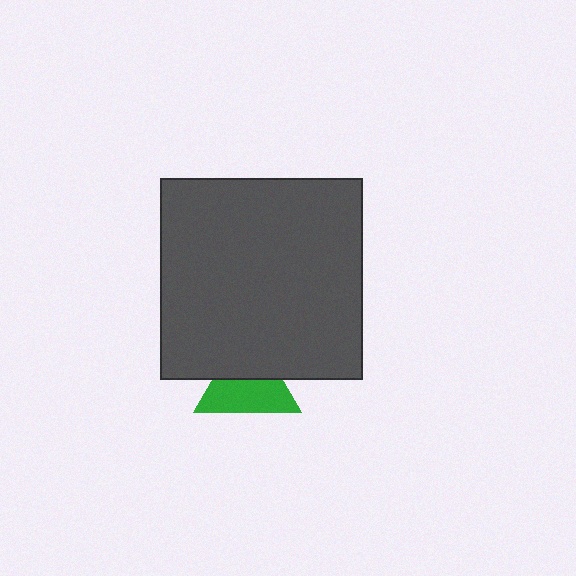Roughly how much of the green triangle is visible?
About half of it is visible (roughly 59%).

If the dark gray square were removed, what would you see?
You would see the complete green triangle.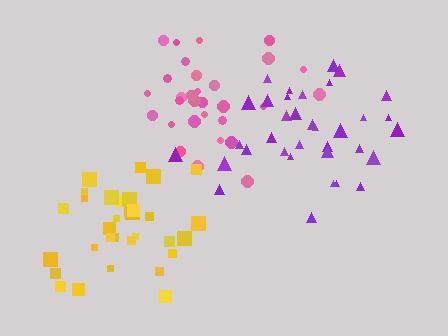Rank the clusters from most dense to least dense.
yellow, pink, purple.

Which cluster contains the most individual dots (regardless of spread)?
Purple (35).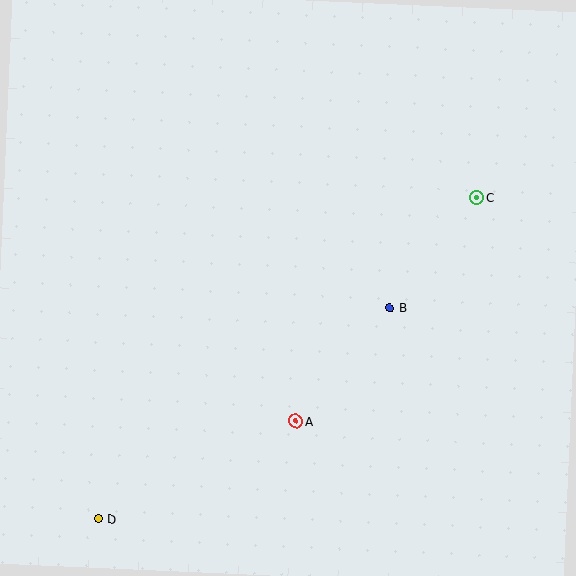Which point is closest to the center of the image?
Point B at (390, 308) is closest to the center.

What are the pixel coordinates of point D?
Point D is at (98, 519).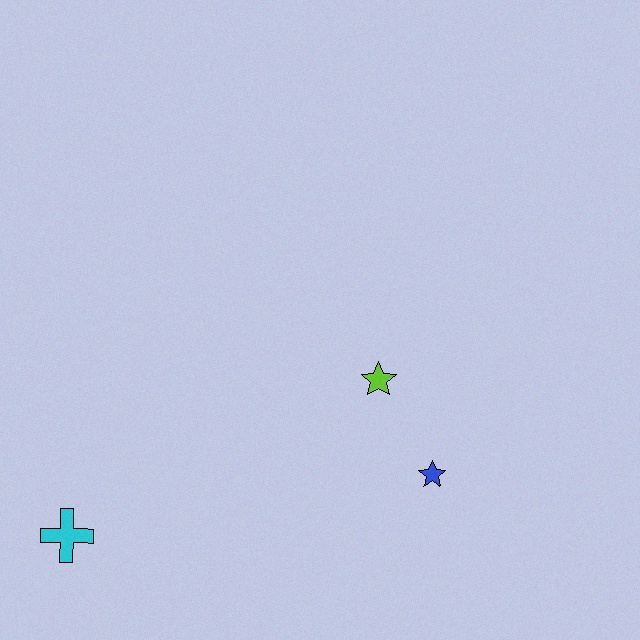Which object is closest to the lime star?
The blue star is closest to the lime star.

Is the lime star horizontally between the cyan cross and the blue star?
Yes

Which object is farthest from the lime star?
The cyan cross is farthest from the lime star.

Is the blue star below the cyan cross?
No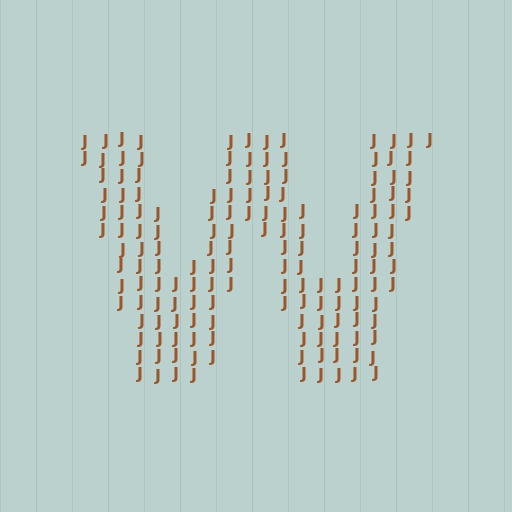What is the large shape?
The large shape is the letter W.